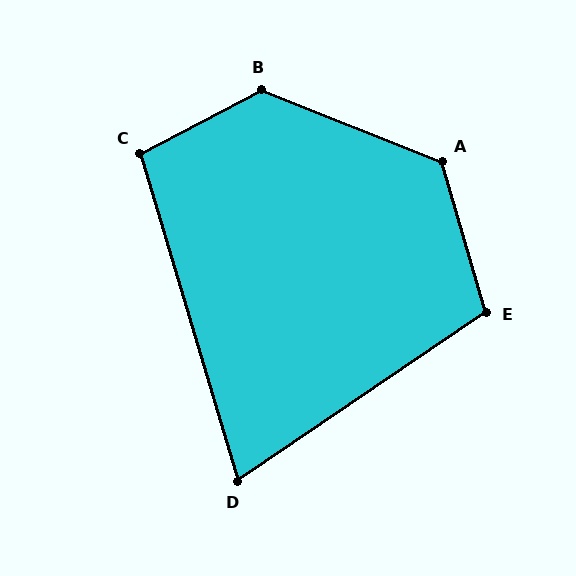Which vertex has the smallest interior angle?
D, at approximately 72 degrees.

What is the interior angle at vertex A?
Approximately 128 degrees (obtuse).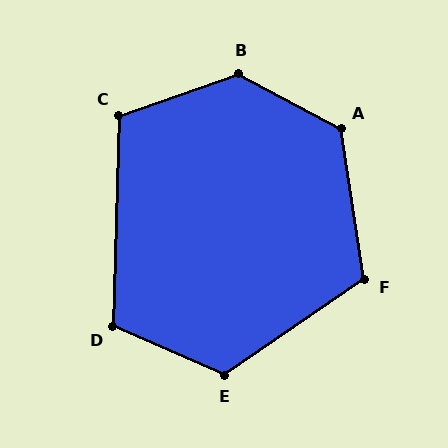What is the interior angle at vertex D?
Approximately 112 degrees (obtuse).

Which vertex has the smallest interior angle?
C, at approximately 111 degrees.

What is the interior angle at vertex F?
Approximately 116 degrees (obtuse).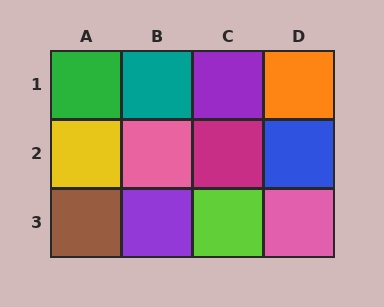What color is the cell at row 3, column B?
Purple.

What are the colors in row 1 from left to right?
Green, teal, purple, orange.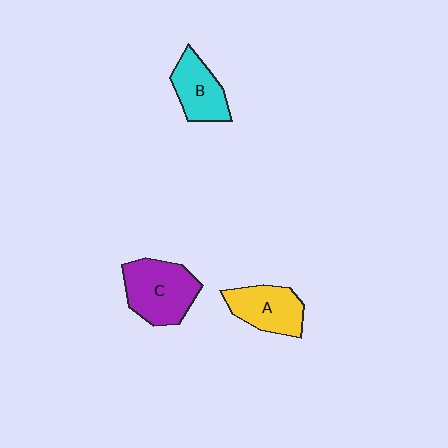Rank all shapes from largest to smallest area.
From largest to smallest: C (purple), A (yellow), B (cyan).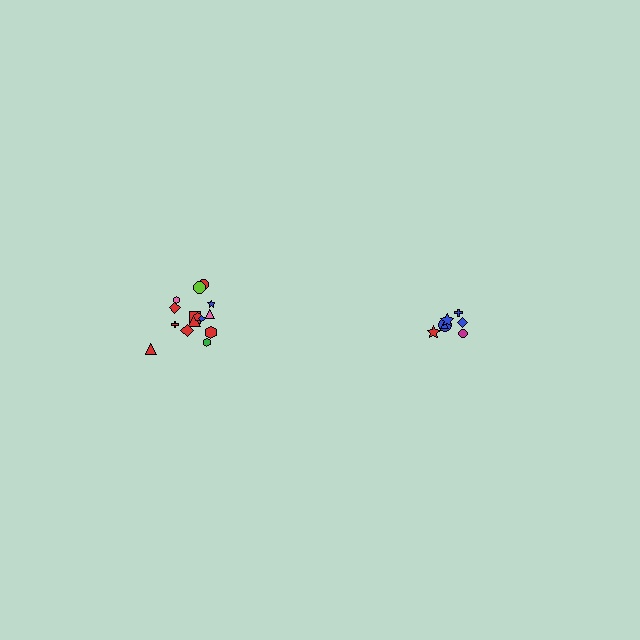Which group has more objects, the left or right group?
The left group.